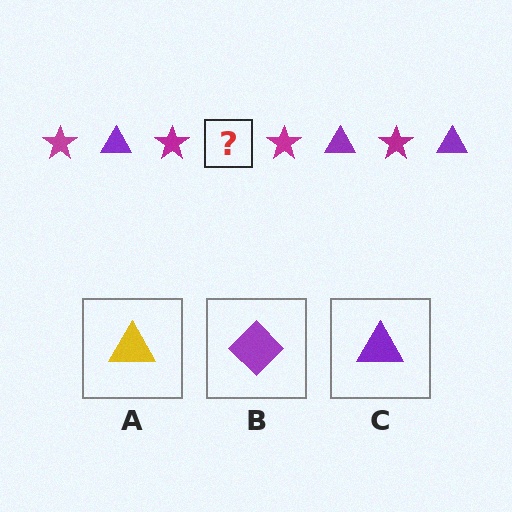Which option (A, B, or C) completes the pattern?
C.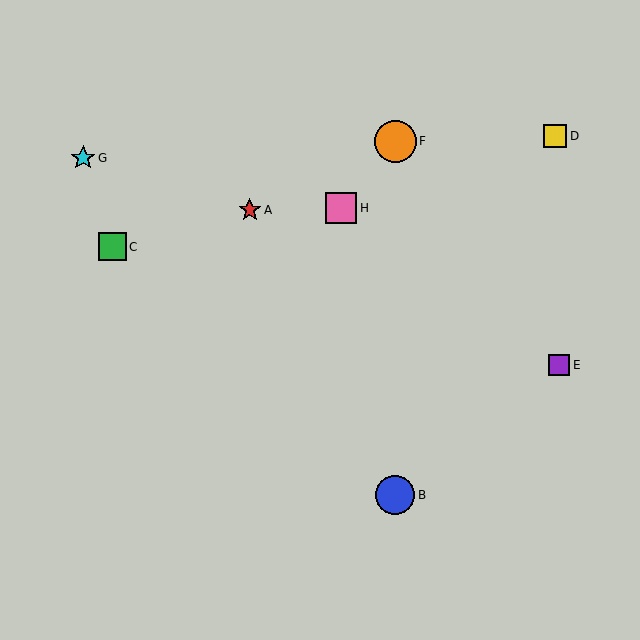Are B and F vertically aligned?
Yes, both are at x≈395.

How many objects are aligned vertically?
2 objects (B, F) are aligned vertically.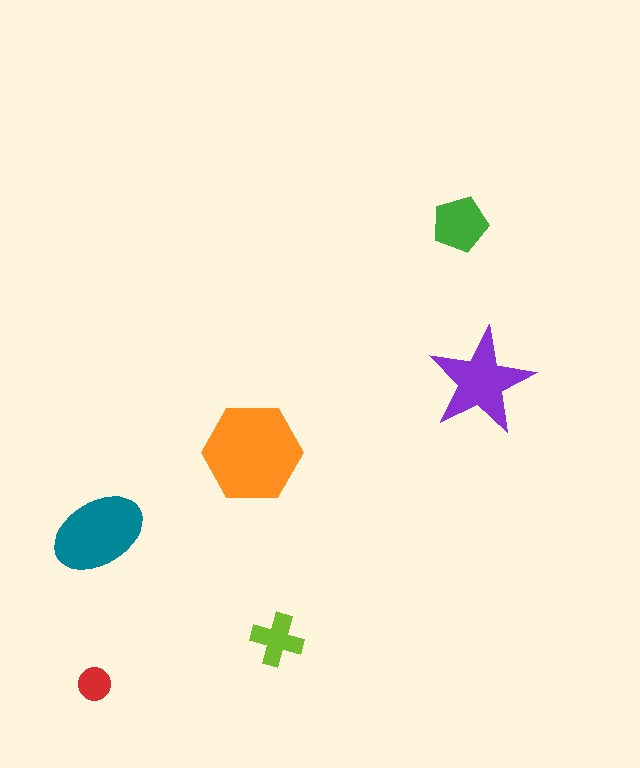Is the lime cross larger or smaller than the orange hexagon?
Smaller.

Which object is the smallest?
The red circle.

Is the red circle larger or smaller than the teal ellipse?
Smaller.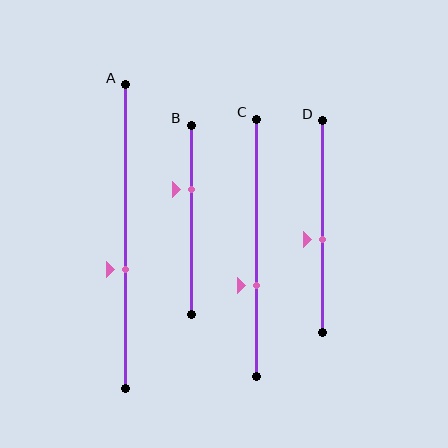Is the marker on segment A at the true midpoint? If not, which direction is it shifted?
No, the marker on segment A is shifted downward by about 11% of the segment length.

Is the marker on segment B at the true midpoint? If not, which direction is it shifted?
No, the marker on segment B is shifted upward by about 16% of the segment length.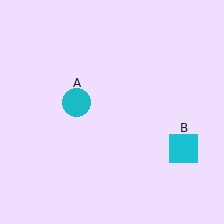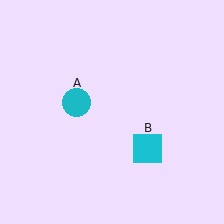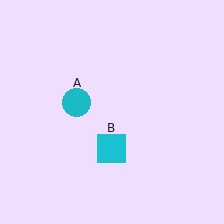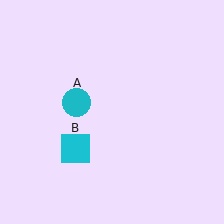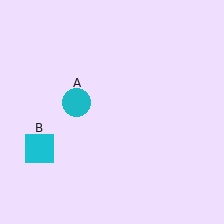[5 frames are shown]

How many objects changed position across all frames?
1 object changed position: cyan square (object B).